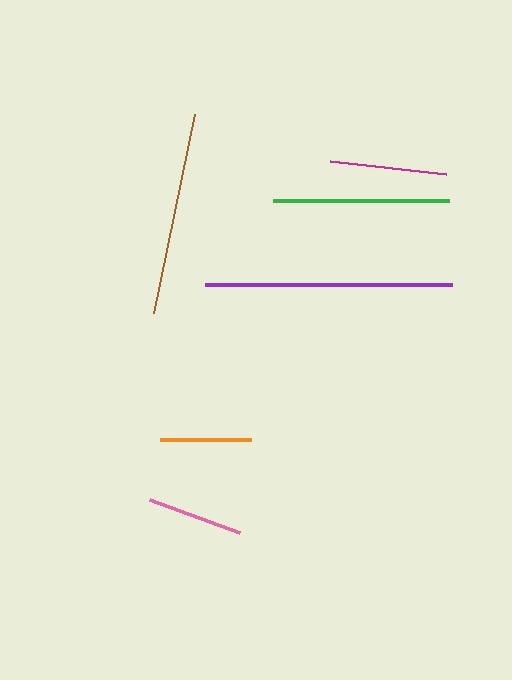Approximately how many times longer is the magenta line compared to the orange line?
The magenta line is approximately 1.3 times the length of the orange line.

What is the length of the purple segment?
The purple segment is approximately 247 pixels long.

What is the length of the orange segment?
The orange segment is approximately 91 pixels long.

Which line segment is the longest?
The purple line is the longest at approximately 247 pixels.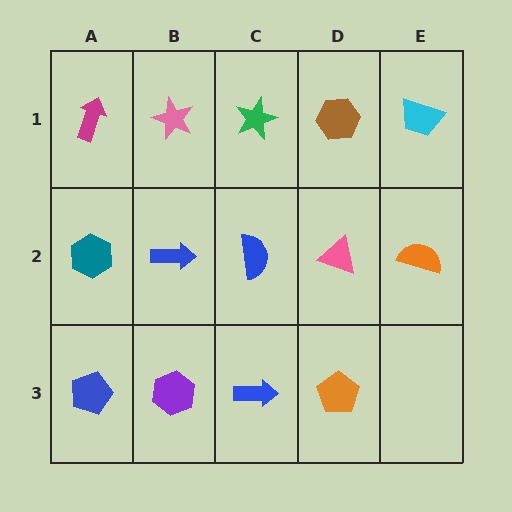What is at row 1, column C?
A green star.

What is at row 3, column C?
A blue arrow.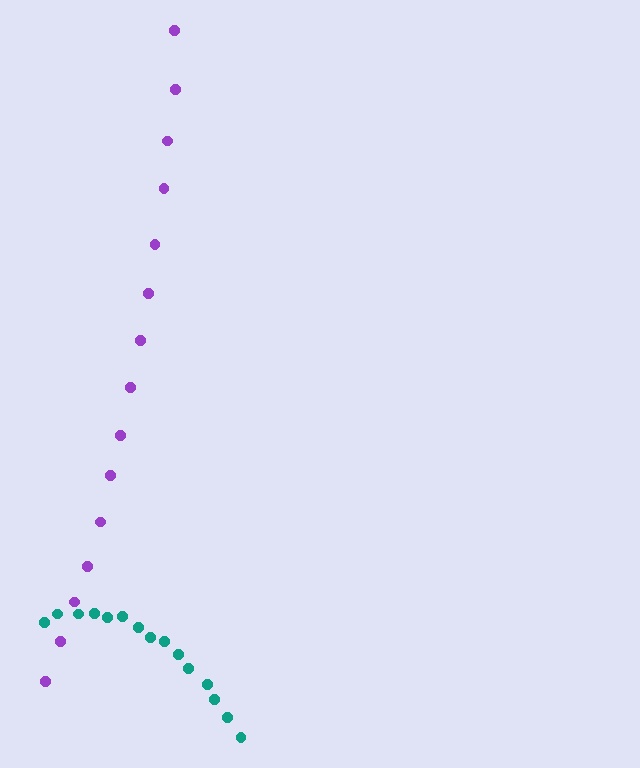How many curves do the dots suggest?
There are 2 distinct paths.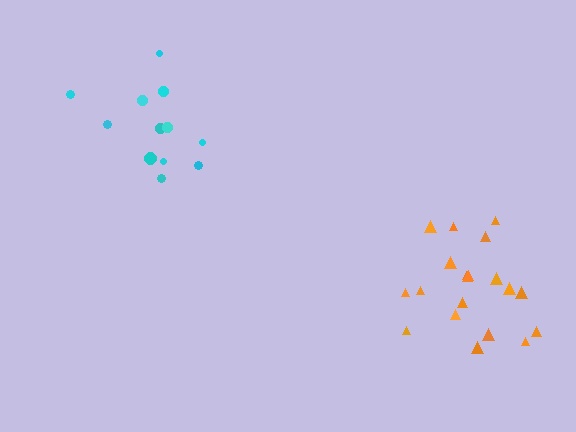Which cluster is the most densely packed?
Orange.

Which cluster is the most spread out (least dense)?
Cyan.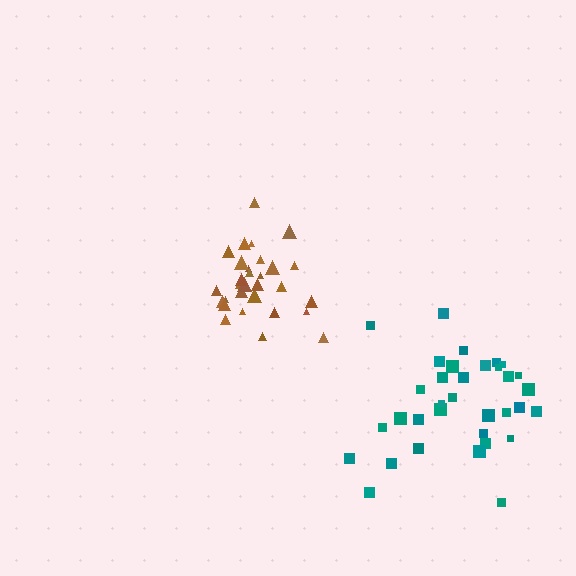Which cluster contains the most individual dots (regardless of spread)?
Teal (34).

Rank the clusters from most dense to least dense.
brown, teal.